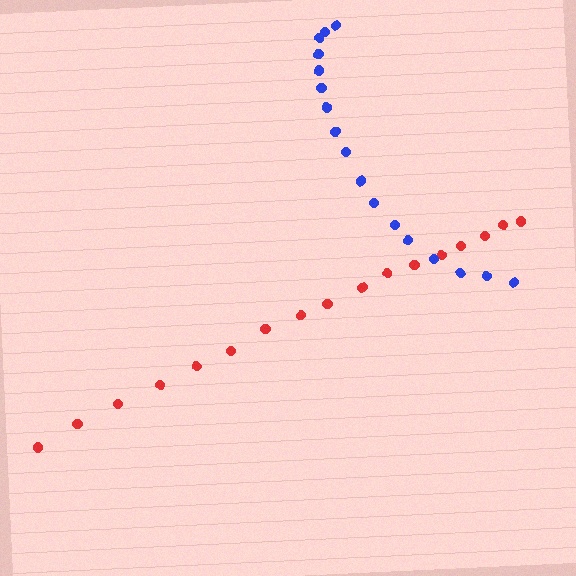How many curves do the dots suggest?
There are 2 distinct paths.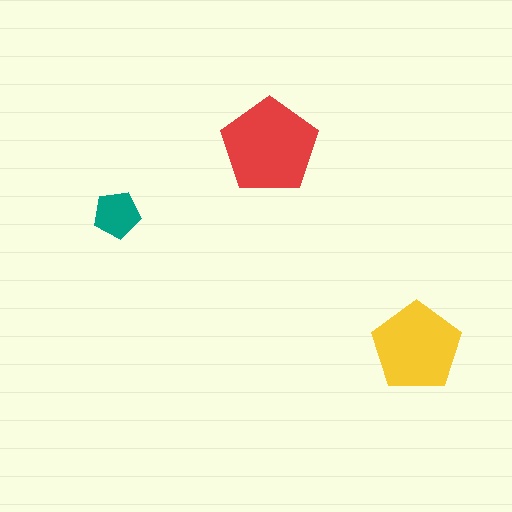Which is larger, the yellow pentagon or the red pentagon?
The red one.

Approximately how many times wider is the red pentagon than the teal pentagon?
About 2 times wider.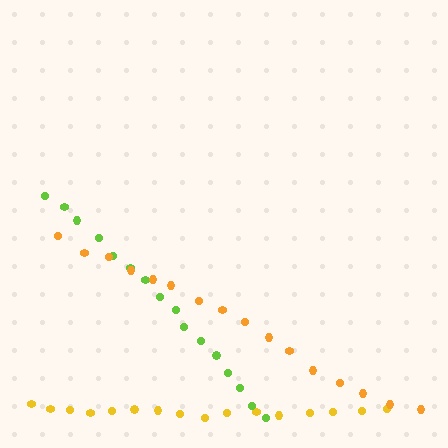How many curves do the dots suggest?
There are 3 distinct paths.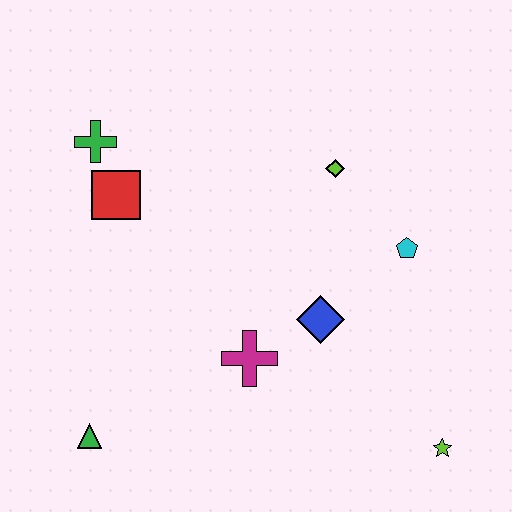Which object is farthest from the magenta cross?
The green cross is farthest from the magenta cross.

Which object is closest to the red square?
The green cross is closest to the red square.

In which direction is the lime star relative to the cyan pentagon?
The lime star is below the cyan pentagon.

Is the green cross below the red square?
No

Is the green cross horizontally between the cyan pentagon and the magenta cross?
No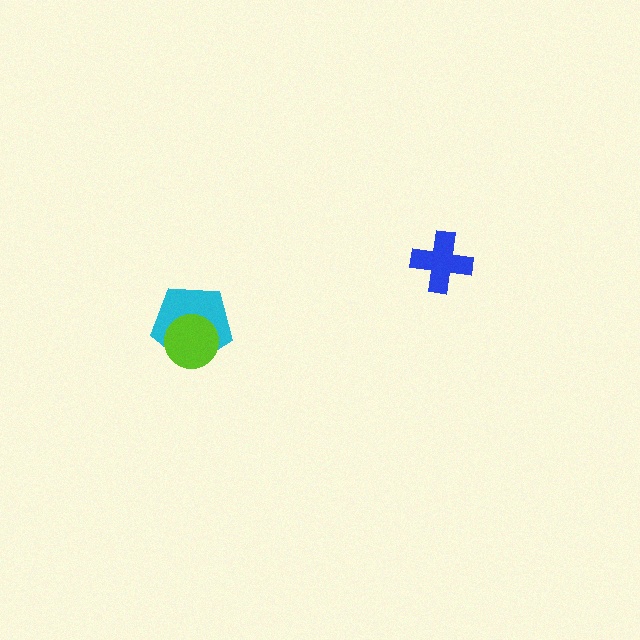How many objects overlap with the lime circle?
1 object overlaps with the lime circle.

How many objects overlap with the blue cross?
0 objects overlap with the blue cross.